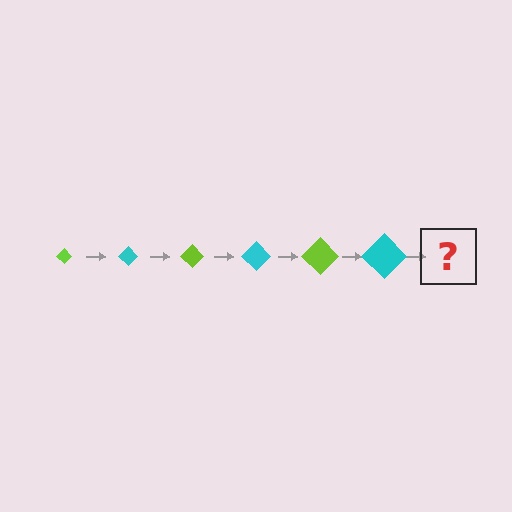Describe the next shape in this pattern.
It should be a lime diamond, larger than the previous one.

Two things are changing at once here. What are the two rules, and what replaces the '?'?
The two rules are that the diamond grows larger each step and the color cycles through lime and cyan. The '?' should be a lime diamond, larger than the previous one.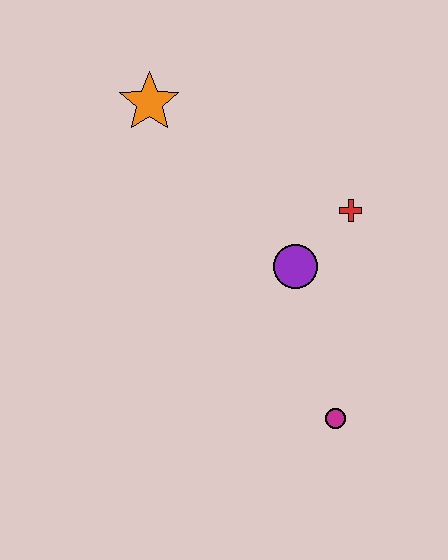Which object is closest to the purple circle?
The red cross is closest to the purple circle.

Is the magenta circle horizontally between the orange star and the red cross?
Yes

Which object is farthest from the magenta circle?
The orange star is farthest from the magenta circle.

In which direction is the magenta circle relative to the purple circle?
The magenta circle is below the purple circle.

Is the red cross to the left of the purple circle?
No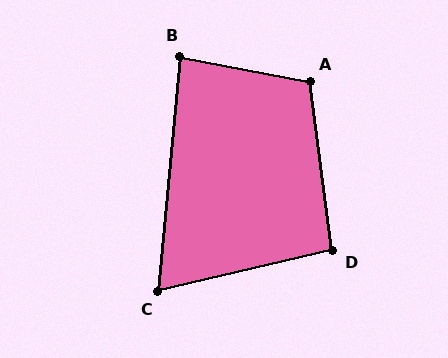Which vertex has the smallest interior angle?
C, at approximately 72 degrees.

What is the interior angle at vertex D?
Approximately 95 degrees (obtuse).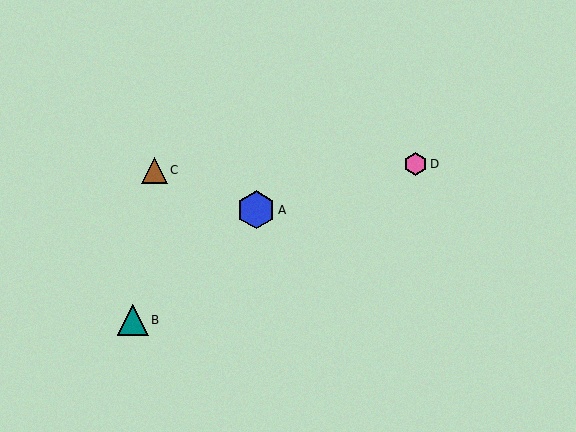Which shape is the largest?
The blue hexagon (labeled A) is the largest.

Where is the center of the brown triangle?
The center of the brown triangle is at (154, 170).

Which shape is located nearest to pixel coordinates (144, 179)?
The brown triangle (labeled C) at (154, 170) is nearest to that location.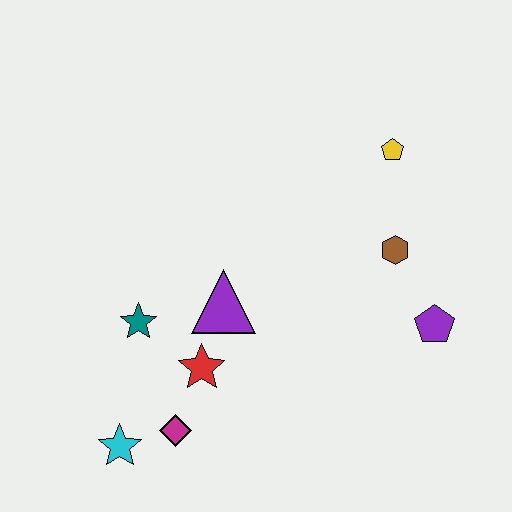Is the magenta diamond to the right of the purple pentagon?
No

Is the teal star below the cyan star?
No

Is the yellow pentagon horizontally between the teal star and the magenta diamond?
No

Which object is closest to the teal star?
The red star is closest to the teal star.